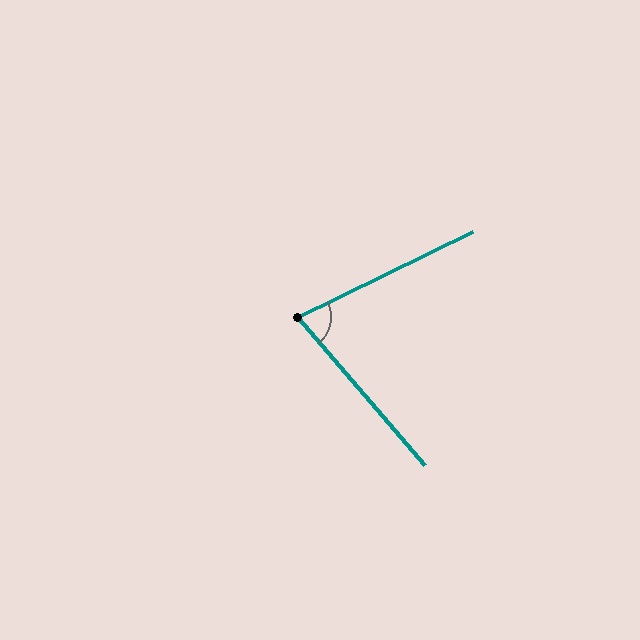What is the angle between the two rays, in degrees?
Approximately 75 degrees.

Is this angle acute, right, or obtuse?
It is acute.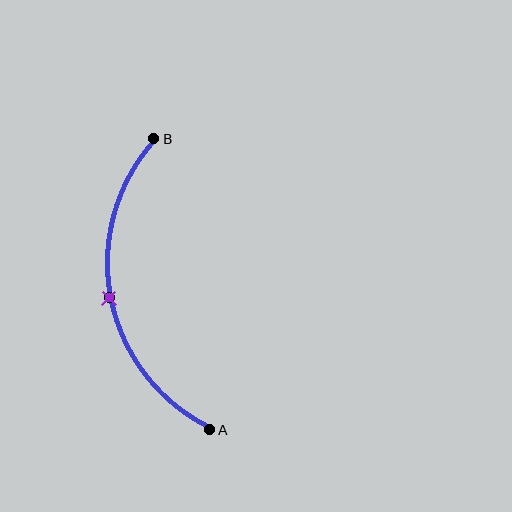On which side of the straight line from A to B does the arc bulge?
The arc bulges to the left of the straight line connecting A and B.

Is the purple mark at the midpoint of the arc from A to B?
Yes. The purple mark lies on the arc at equal arc-length from both A and B — it is the arc midpoint.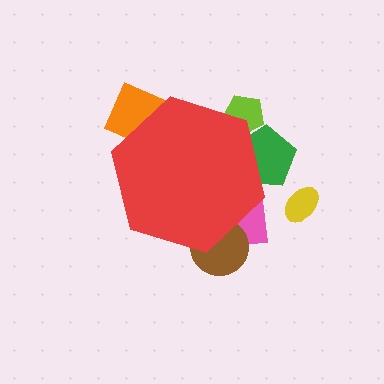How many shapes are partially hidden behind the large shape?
5 shapes are partially hidden.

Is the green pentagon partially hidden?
Yes, the green pentagon is partially hidden behind the red hexagon.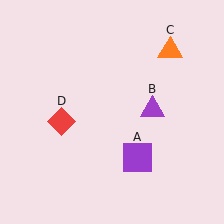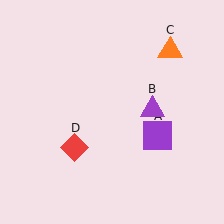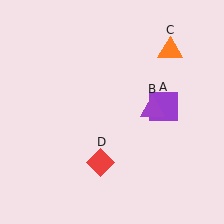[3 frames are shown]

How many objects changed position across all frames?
2 objects changed position: purple square (object A), red diamond (object D).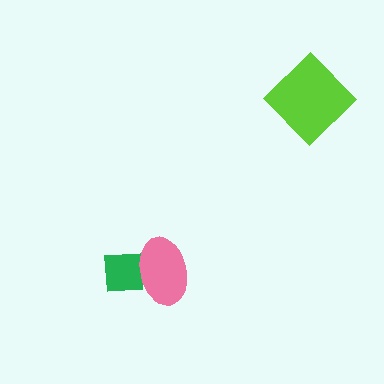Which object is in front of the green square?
The pink ellipse is in front of the green square.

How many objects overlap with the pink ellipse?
1 object overlaps with the pink ellipse.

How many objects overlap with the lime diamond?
0 objects overlap with the lime diamond.